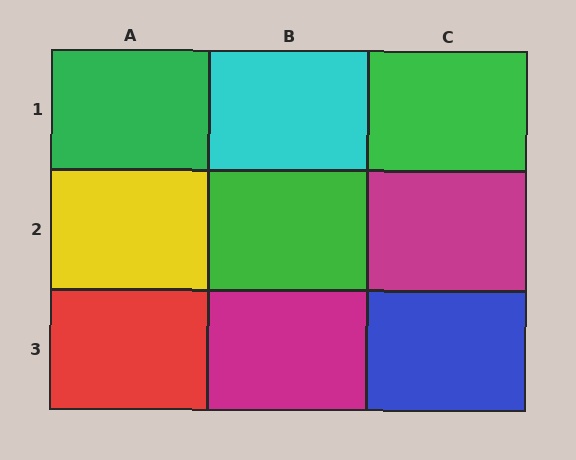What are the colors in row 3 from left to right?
Red, magenta, blue.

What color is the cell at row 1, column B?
Cyan.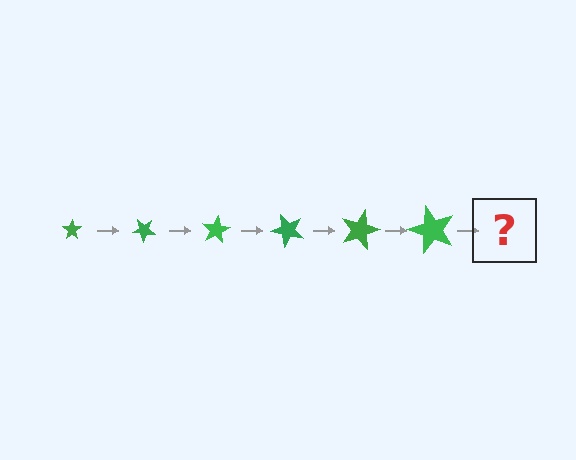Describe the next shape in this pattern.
It should be a star, larger than the previous one and rotated 240 degrees from the start.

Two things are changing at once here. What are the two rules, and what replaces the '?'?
The two rules are that the star grows larger each step and it rotates 40 degrees each step. The '?' should be a star, larger than the previous one and rotated 240 degrees from the start.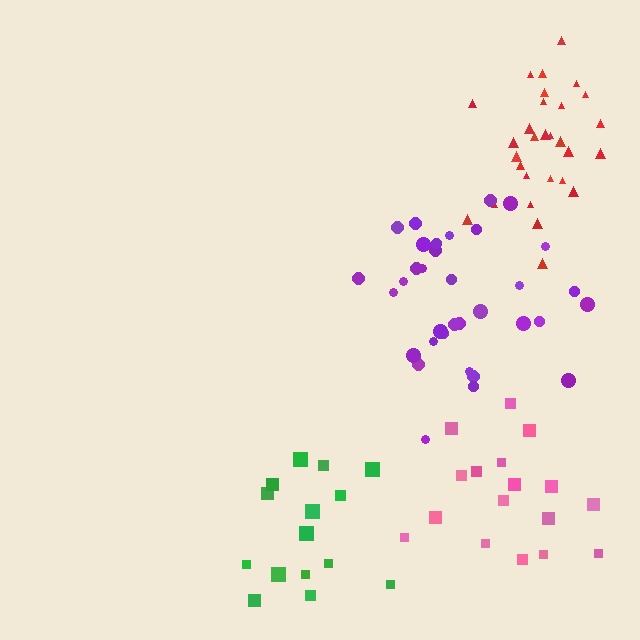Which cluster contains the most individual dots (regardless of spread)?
Purple (34).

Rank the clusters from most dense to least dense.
red, purple, pink, green.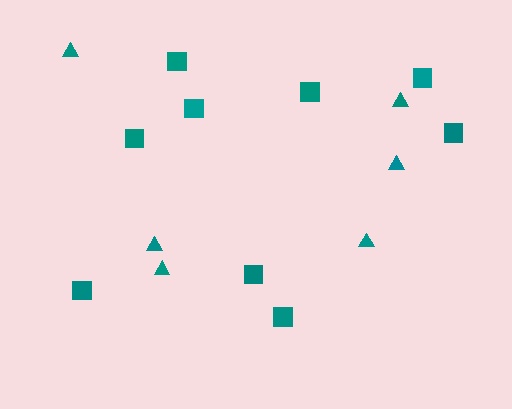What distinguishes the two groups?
There are 2 groups: one group of squares (9) and one group of triangles (6).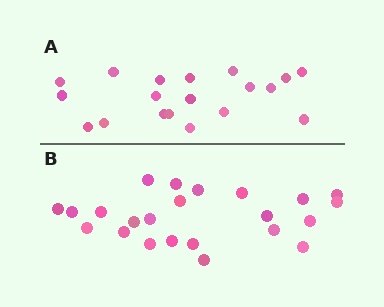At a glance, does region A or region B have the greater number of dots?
Region B (the bottom region) has more dots.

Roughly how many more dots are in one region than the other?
Region B has about 4 more dots than region A.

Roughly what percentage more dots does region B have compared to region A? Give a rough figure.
About 20% more.